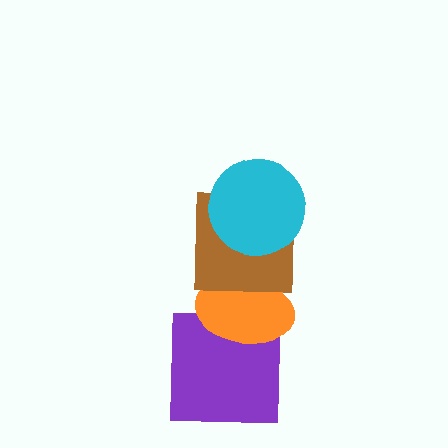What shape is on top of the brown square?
The cyan circle is on top of the brown square.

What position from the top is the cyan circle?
The cyan circle is 1st from the top.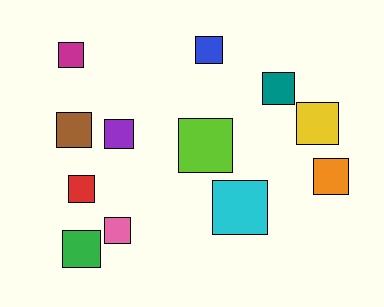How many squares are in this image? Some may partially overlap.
There are 12 squares.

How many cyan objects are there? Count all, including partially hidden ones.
There is 1 cyan object.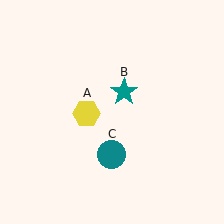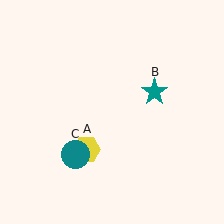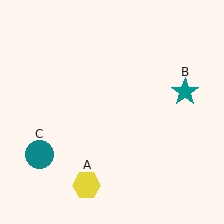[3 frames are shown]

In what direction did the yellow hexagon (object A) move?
The yellow hexagon (object A) moved down.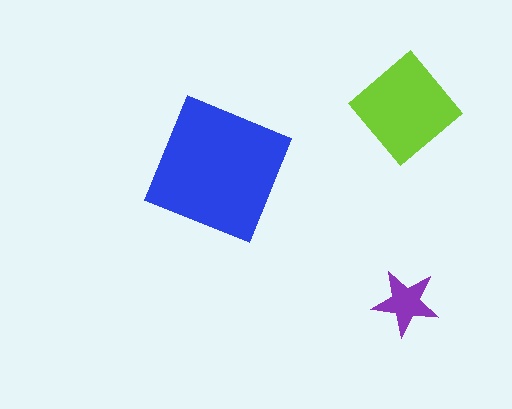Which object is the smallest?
The purple star.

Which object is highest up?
The lime diamond is topmost.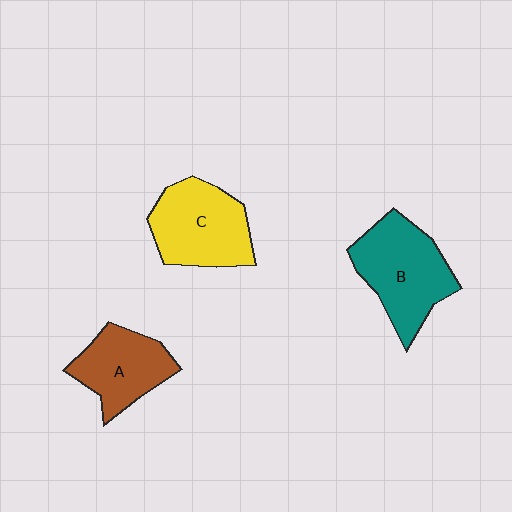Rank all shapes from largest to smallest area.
From largest to smallest: B (teal), C (yellow), A (brown).